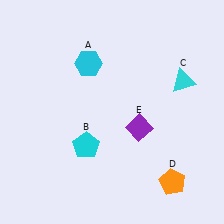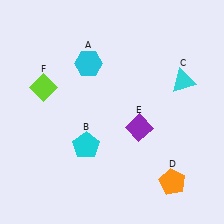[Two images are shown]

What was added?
A lime diamond (F) was added in Image 2.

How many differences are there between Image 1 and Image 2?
There is 1 difference between the two images.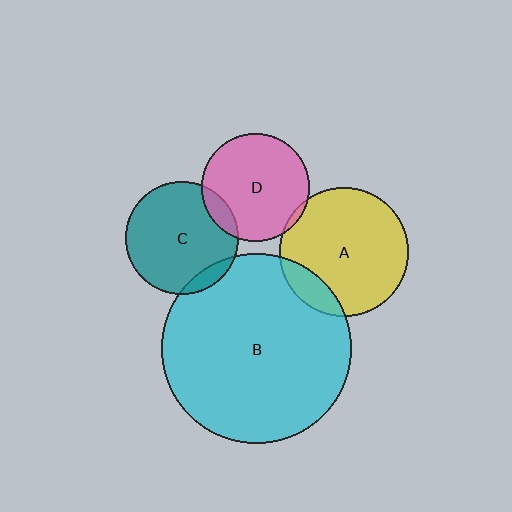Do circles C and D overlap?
Yes.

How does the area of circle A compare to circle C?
Approximately 1.3 times.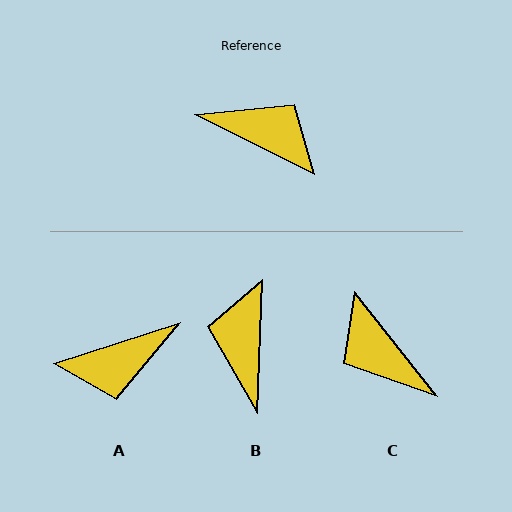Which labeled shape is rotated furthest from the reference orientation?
C, about 155 degrees away.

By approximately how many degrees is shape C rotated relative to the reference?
Approximately 155 degrees counter-clockwise.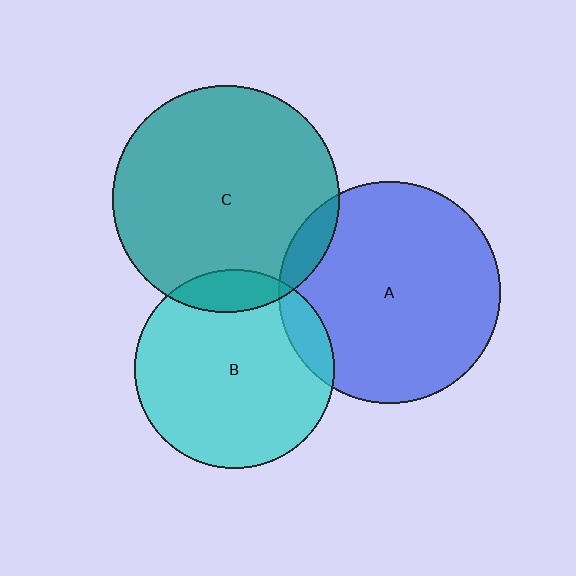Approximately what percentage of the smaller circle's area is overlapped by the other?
Approximately 10%.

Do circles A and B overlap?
Yes.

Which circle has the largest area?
Circle C (teal).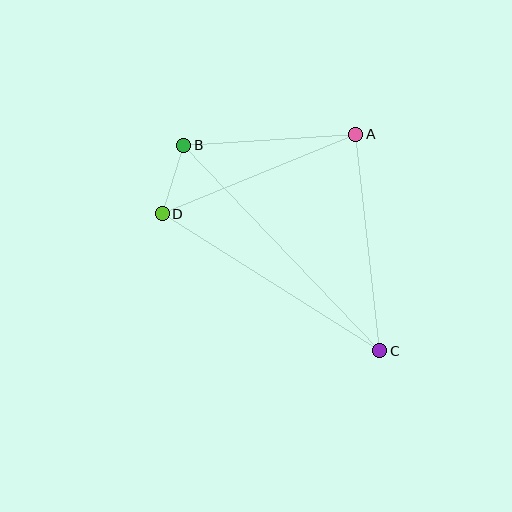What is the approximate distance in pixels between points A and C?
The distance between A and C is approximately 218 pixels.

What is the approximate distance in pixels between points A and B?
The distance between A and B is approximately 172 pixels.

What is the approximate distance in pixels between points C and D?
The distance between C and D is approximately 257 pixels.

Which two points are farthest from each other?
Points B and C are farthest from each other.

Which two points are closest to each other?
Points B and D are closest to each other.